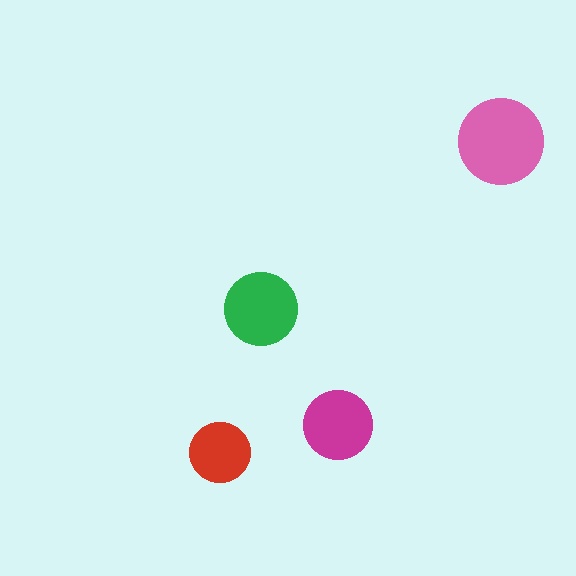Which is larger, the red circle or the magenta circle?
The magenta one.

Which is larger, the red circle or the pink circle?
The pink one.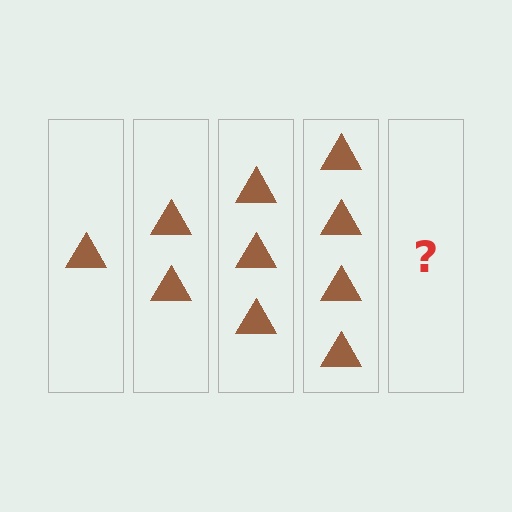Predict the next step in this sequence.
The next step is 5 triangles.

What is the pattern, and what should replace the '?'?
The pattern is that each step adds one more triangle. The '?' should be 5 triangles.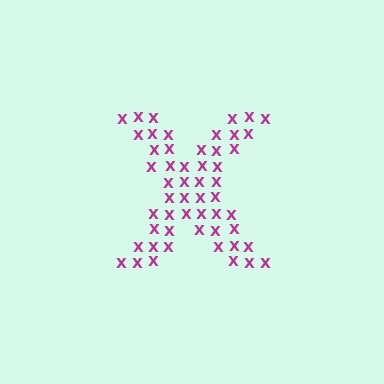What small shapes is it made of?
It is made of small letter X's.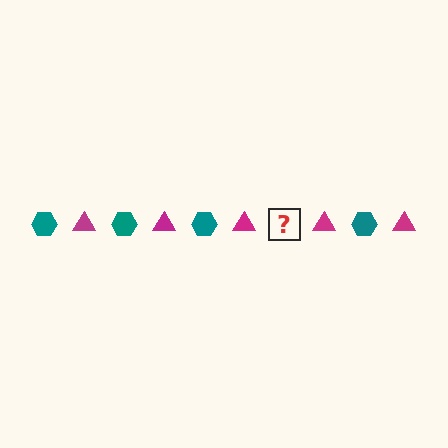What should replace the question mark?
The question mark should be replaced with a teal hexagon.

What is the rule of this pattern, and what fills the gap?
The rule is that the pattern alternates between teal hexagon and magenta triangle. The gap should be filled with a teal hexagon.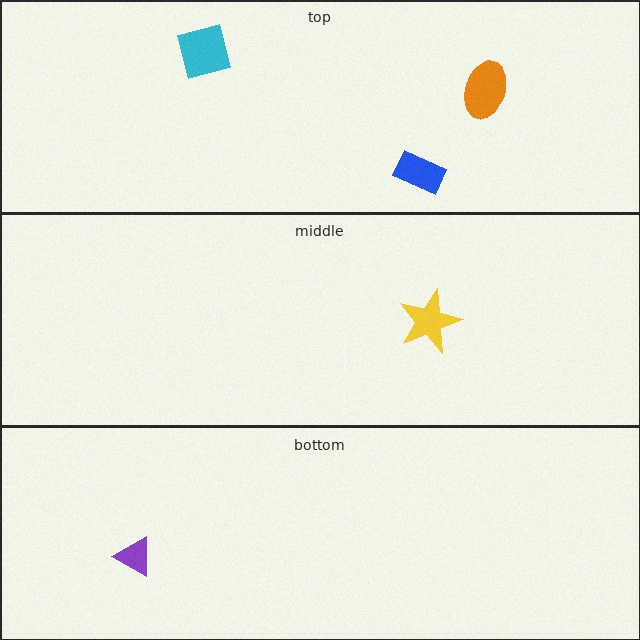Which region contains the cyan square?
The top region.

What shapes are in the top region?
The orange ellipse, the cyan square, the blue rectangle.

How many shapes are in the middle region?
1.